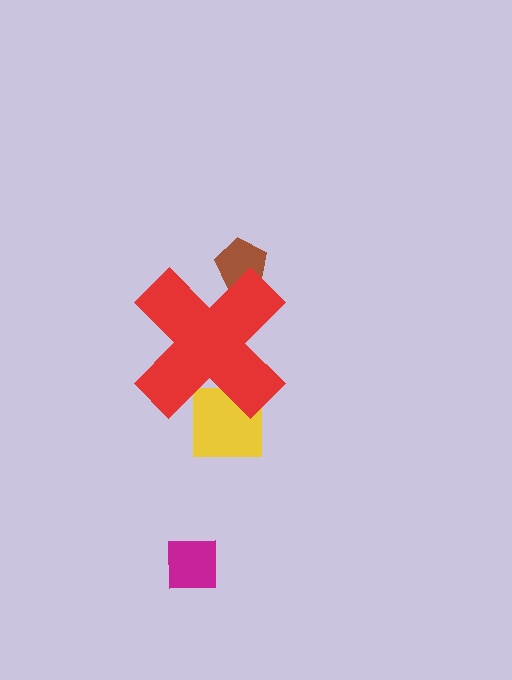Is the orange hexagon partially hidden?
Yes, the orange hexagon is partially hidden behind the red cross.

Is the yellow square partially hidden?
Yes, the yellow square is partially hidden behind the red cross.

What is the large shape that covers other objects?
A red cross.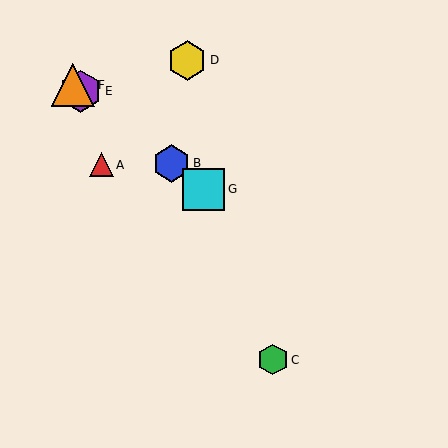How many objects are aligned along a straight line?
4 objects (B, E, F, G) are aligned along a straight line.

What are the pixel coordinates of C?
Object C is at (273, 360).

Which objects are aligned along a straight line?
Objects B, E, F, G are aligned along a straight line.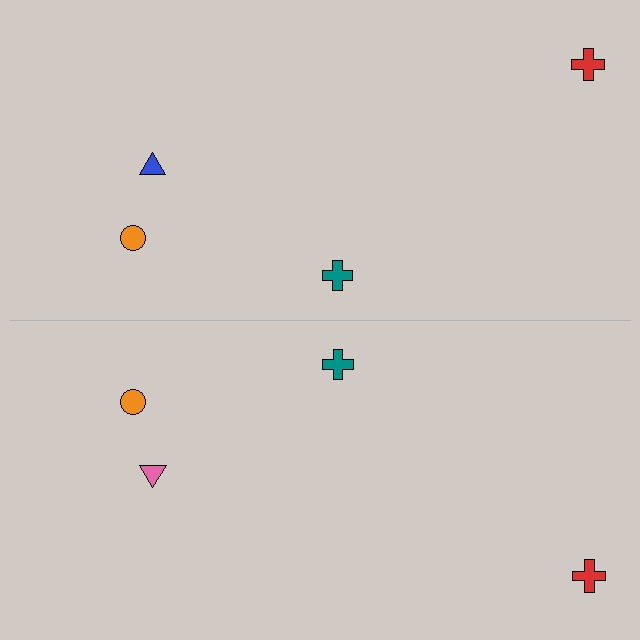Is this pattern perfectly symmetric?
No, the pattern is not perfectly symmetric. The pink triangle on the bottom side breaks the symmetry — its mirror counterpart is blue.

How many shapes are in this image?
There are 8 shapes in this image.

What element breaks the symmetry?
The pink triangle on the bottom side breaks the symmetry — its mirror counterpart is blue.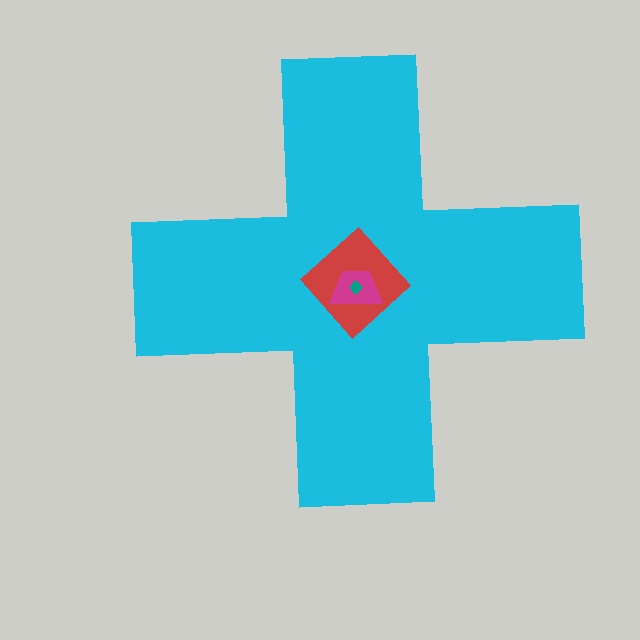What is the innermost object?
The teal diamond.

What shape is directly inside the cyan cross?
The red diamond.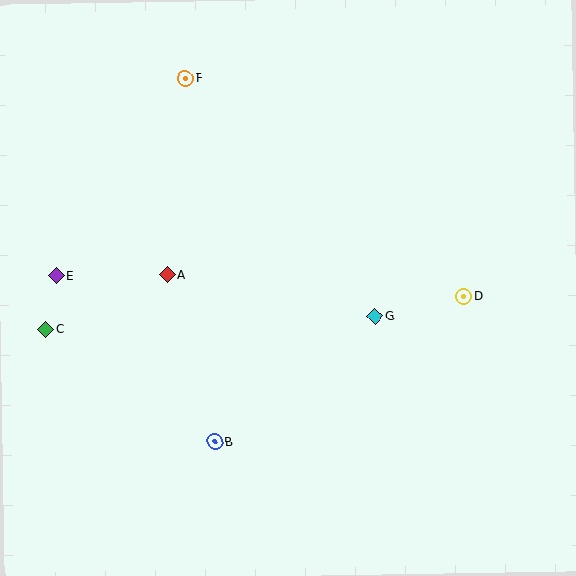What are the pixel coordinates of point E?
Point E is at (56, 275).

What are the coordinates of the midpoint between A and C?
The midpoint between A and C is at (106, 302).